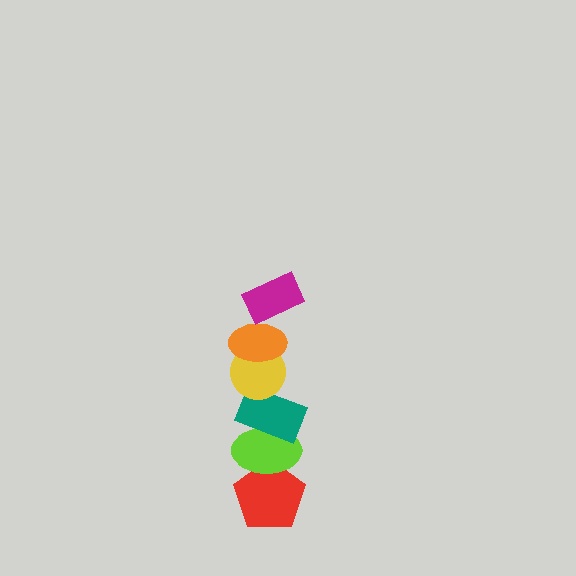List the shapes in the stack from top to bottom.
From top to bottom: the magenta rectangle, the orange ellipse, the yellow circle, the teal rectangle, the lime ellipse, the red pentagon.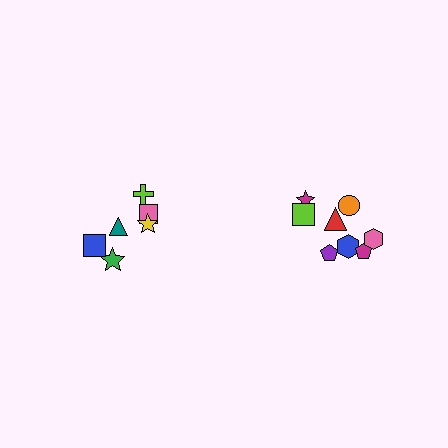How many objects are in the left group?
There are 6 objects.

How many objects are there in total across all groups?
There are 14 objects.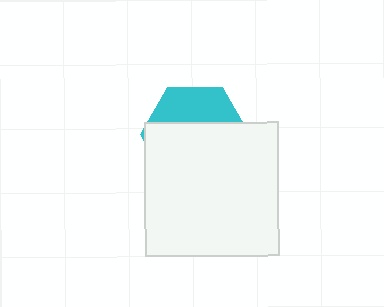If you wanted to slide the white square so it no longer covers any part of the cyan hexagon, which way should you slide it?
Slide it down — that is the most direct way to separate the two shapes.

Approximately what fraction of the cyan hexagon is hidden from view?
Roughly 67% of the cyan hexagon is hidden behind the white square.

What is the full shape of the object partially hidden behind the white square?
The partially hidden object is a cyan hexagon.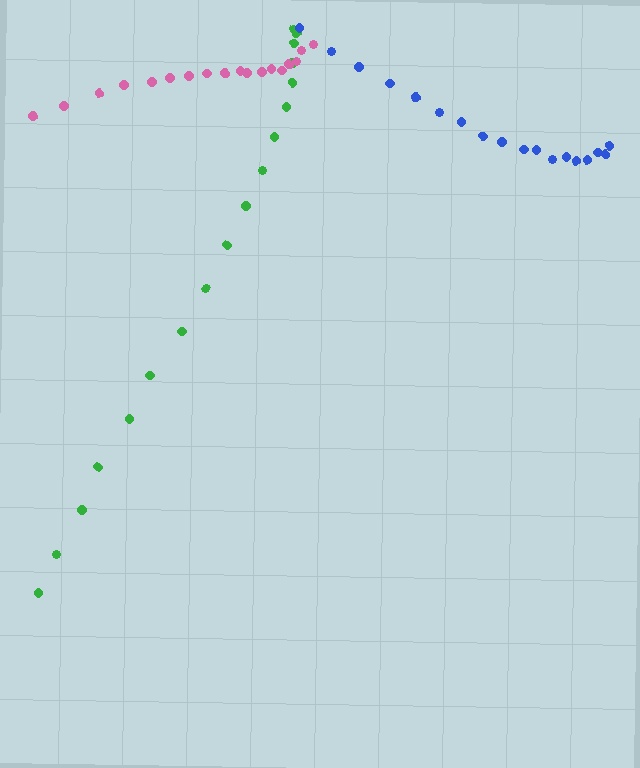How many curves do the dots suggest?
There are 3 distinct paths.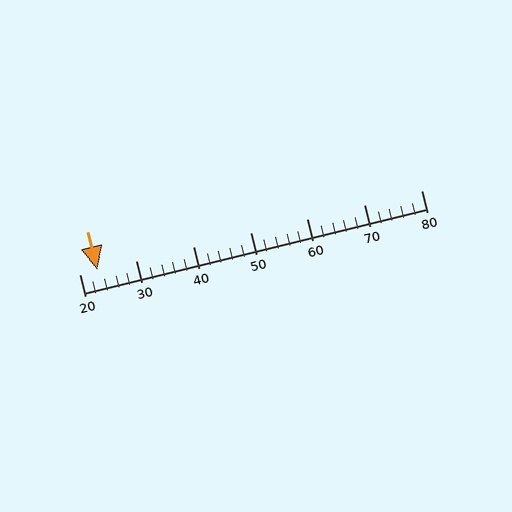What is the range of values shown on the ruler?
The ruler shows values from 20 to 80.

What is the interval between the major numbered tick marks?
The major tick marks are spaced 10 units apart.